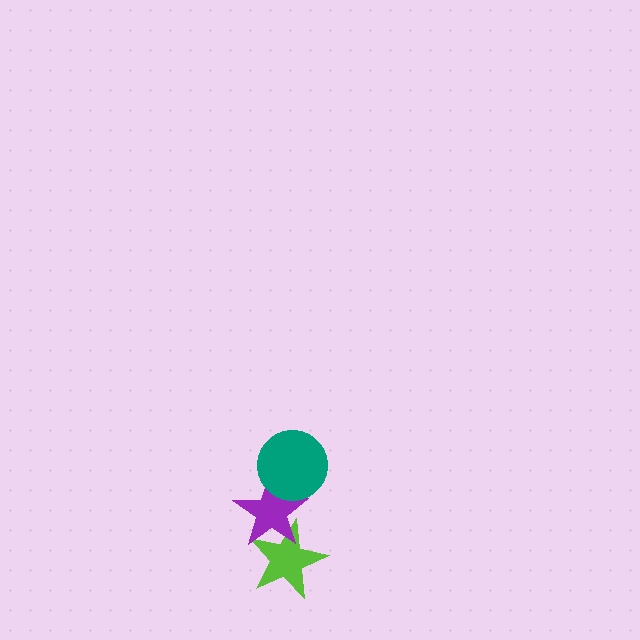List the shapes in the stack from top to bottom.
From top to bottom: the teal circle, the purple star, the lime star.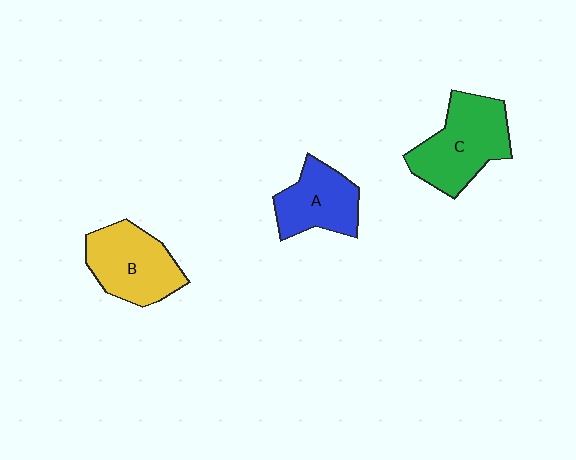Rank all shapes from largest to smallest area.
From largest to smallest: C (green), B (yellow), A (blue).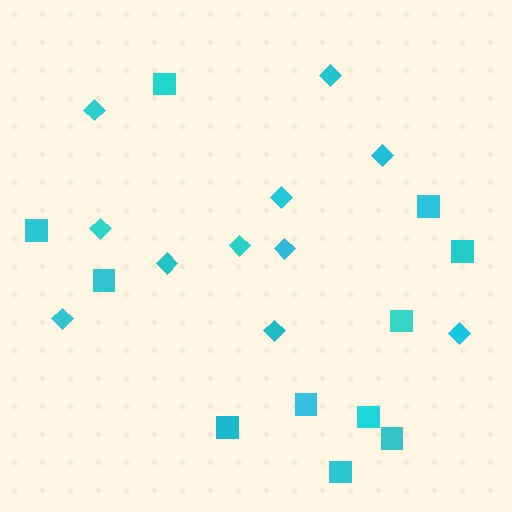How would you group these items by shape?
There are 2 groups: one group of diamonds (11) and one group of squares (11).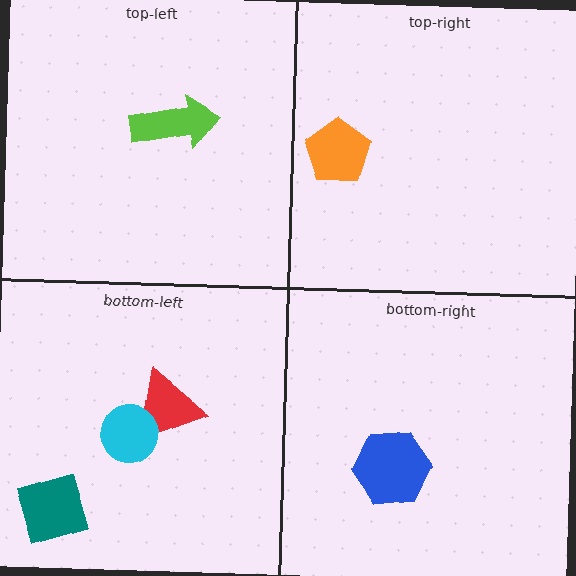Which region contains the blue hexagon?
The bottom-right region.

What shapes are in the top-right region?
The orange pentagon.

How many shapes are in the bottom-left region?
3.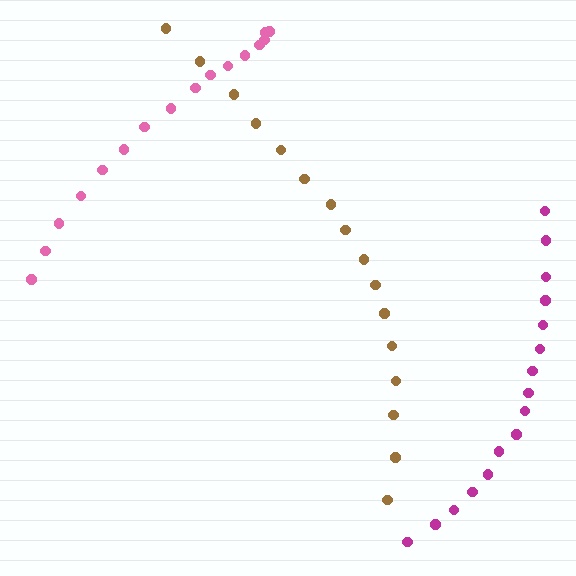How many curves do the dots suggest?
There are 3 distinct paths.